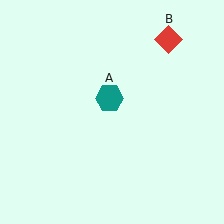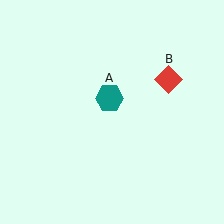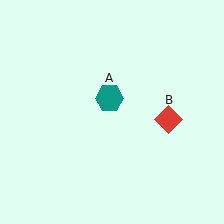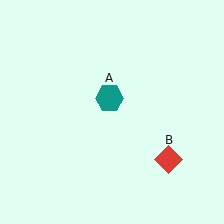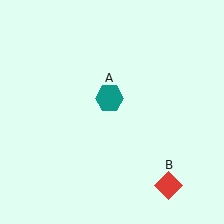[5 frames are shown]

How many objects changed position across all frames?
1 object changed position: red diamond (object B).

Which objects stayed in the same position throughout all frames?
Teal hexagon (object A) remained stationary.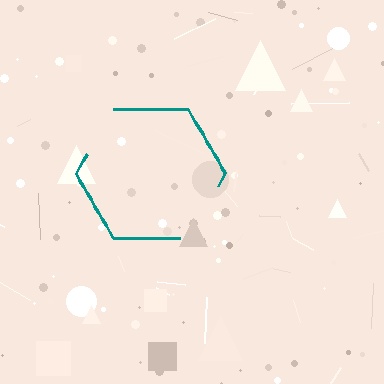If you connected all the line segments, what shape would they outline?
They would outline a hexagon.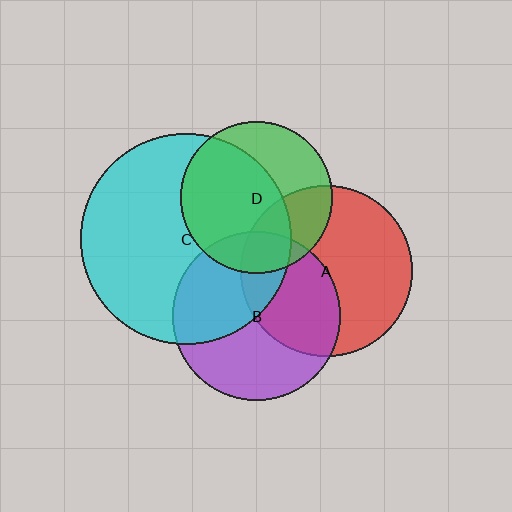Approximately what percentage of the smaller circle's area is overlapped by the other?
Approximately 40%.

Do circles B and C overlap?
Yes.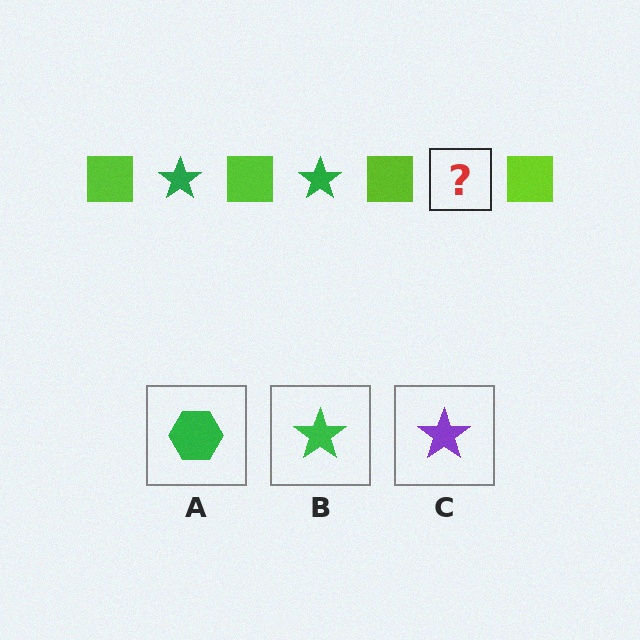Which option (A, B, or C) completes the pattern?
B.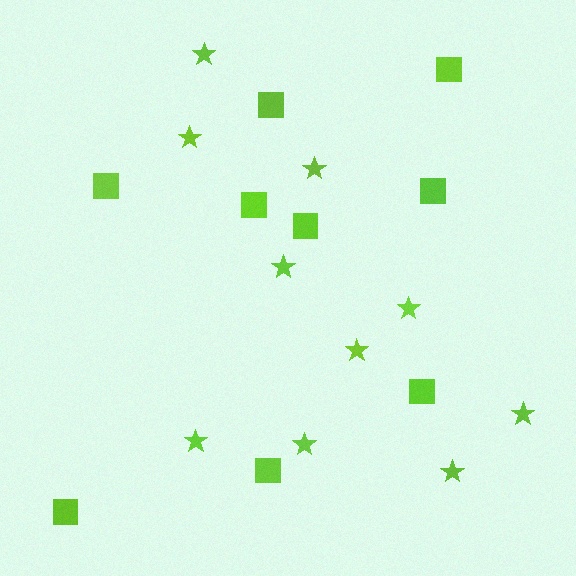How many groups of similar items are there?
There are 2 groups: one group of stars (10) and one group of squares (9).